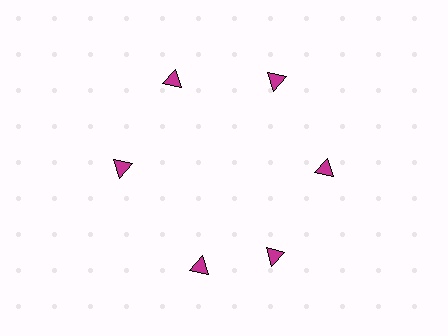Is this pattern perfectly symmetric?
No. The 6 magenta triangles are arranged in a ring, but one element near the 7 o'clock position is rotated out of alignment along the ring, breaking the 6-fold rotational symmetry.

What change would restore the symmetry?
The symmetry would be restored by rotating it back into even spacing with its neighbors so that all 6 triangles sit at equal angles and equal distance from the center.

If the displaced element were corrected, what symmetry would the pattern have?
It would have 6-fold rotational symmetry — the pattern would map onto itself every 60 degrees.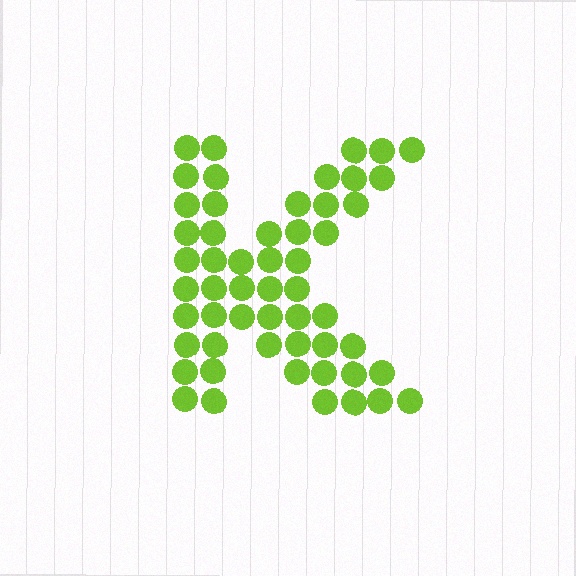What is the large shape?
The large shape is the letter K.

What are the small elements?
The small elements are circles.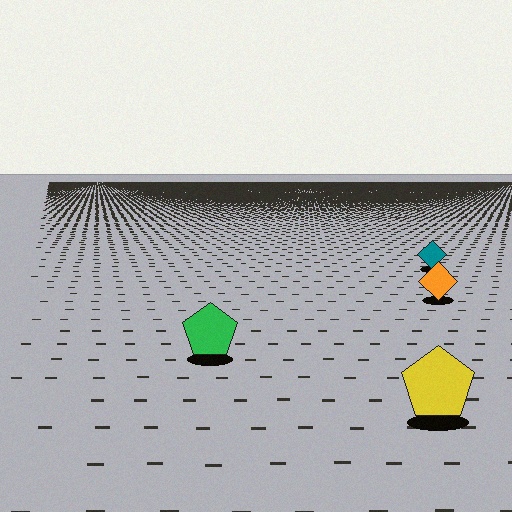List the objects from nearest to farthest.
From nearest to farthest: the yellow pentagon, the green pentagon, the orange diamond, the teal diamond.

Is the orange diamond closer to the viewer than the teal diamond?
Yes. The orange diamond is closer — you can tell from the texture gradient: the ground texture is coarser near it.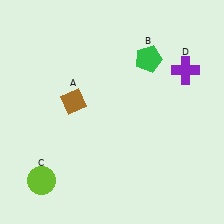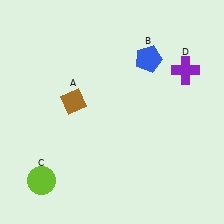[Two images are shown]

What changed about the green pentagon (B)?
In Image 1, B is green. In Image 2, it changed to blue.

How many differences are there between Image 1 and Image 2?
There is 1 difference between the two images.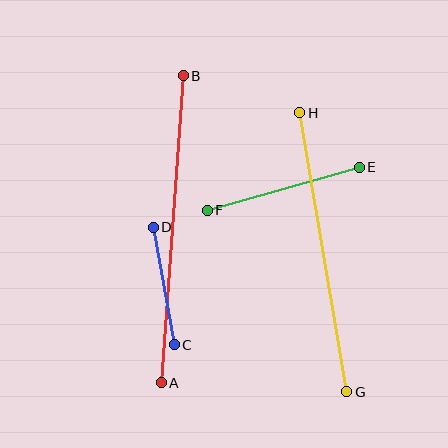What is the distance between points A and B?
The distance is approximately 308 pixels.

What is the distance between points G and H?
The distance is approximately 283 pixels.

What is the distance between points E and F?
The distance is approximately 158 pixels.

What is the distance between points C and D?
The distance is approximately 119 pixels.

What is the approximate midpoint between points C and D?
The midpoint is at approximately (164, 286) pixels.